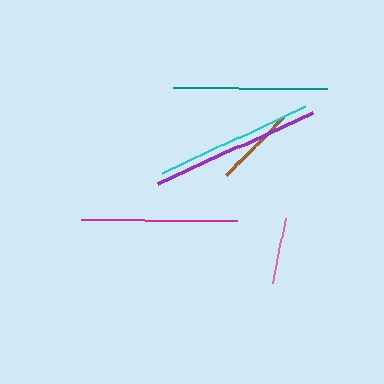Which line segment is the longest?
The purple line is the longest at approximately 170 pixels.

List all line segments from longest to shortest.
From longest to shortest: purple, cyan, magenta, teal, brown, pink.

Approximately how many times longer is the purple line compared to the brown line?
The purple line is approximately 2.1 times the length of the brown line.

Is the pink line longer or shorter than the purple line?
The purple line is longer than the pink line.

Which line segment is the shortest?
The pink line is the shortest at approximately 66 pixels.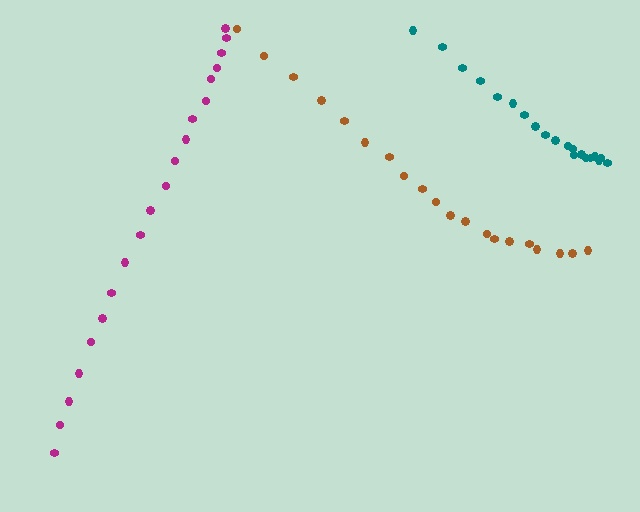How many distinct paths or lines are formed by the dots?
There are 3 distinct paths.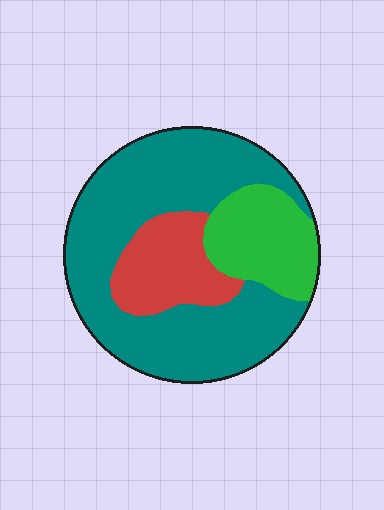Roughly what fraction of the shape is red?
Red takes up about one sixth (1/6) of the shape.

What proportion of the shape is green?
Green takes up about one fifth (1/5) of the shape.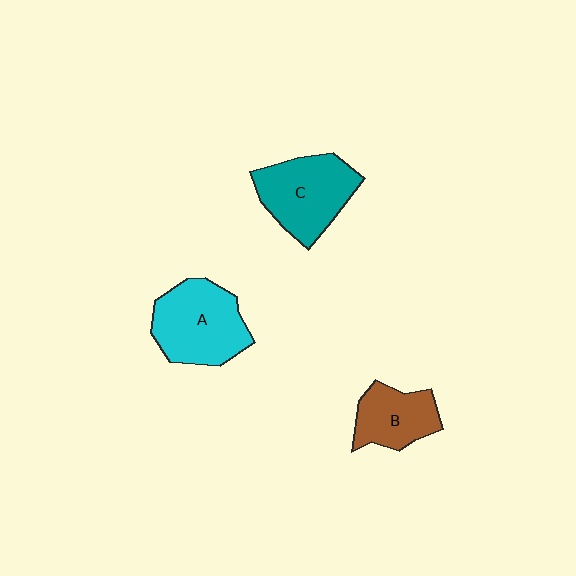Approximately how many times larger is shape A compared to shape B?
Approximately 1.5 times.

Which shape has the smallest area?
Shape B (brown).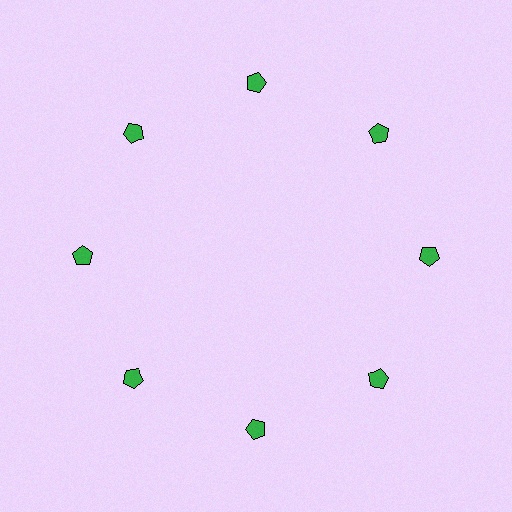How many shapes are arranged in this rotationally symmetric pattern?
There are 8 shapes, arranged in 8 groups of 1.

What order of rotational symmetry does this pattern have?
This pattern has 8-fold rotational symmetry.